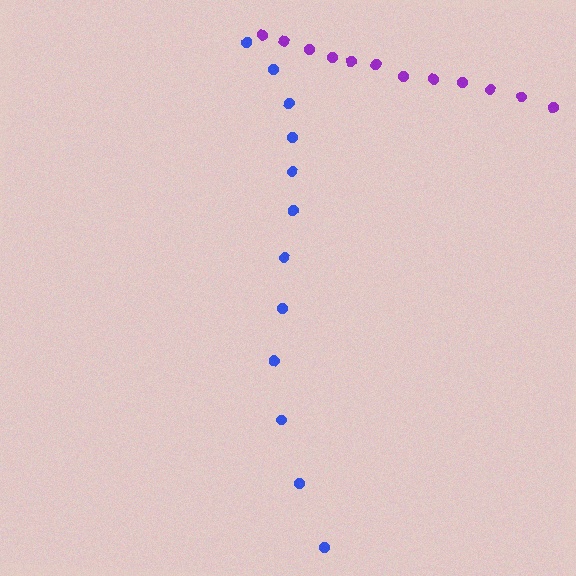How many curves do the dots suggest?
There are 2 distinct paths.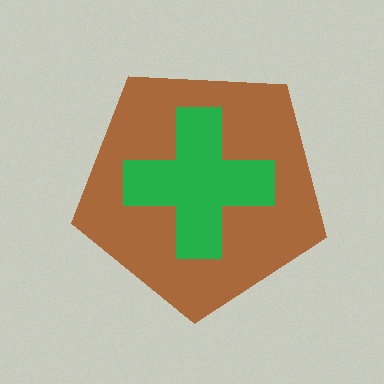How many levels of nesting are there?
2.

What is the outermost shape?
The brown pentagon.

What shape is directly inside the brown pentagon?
The green cross.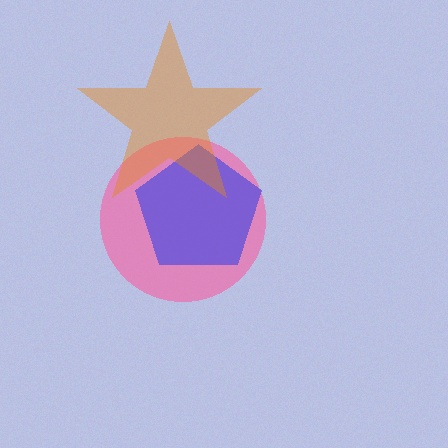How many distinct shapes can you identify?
There are 3 distinct shapes: a pink circle, a blue pentagon, an orange star.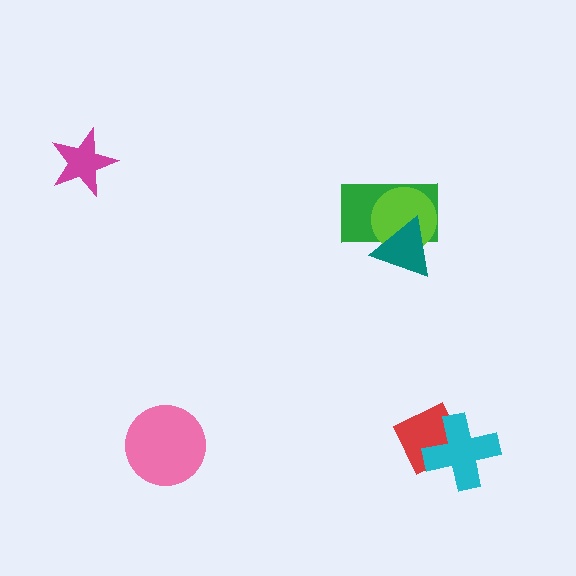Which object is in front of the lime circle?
The teal triangle is in front of the lime circle.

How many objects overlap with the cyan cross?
1 object overlaps with the cyan cross.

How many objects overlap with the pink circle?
0 objects overlap with the pink circle.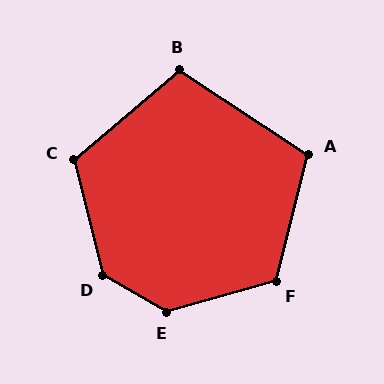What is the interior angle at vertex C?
Approximately 116 degrees (obtuse).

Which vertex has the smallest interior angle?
B, at approximately 107 degrees.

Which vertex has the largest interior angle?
E, at approximately 135 degrees.